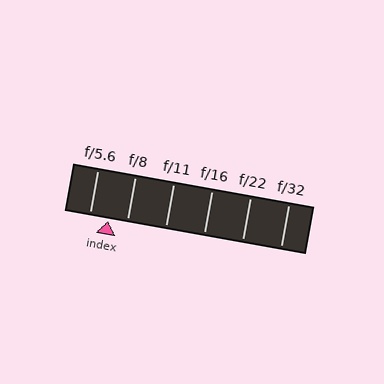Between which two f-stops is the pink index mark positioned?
The index mark is between f/5.6 and f/8.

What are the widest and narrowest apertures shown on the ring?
The widest aperture shown is f/5.6 and the narrowest is f/32.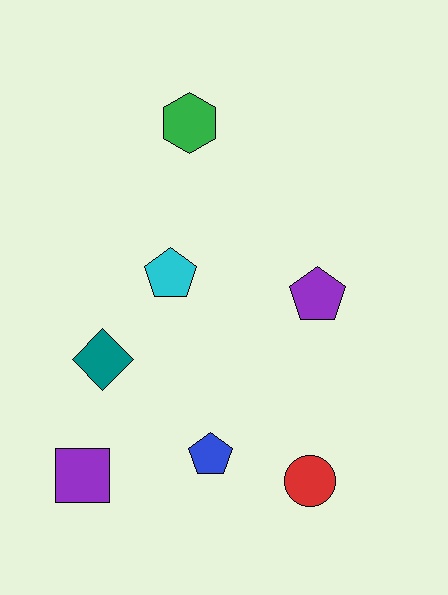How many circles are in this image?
There is 1 circle.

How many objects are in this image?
There are 7 objects.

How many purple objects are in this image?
There are 2 purple objects.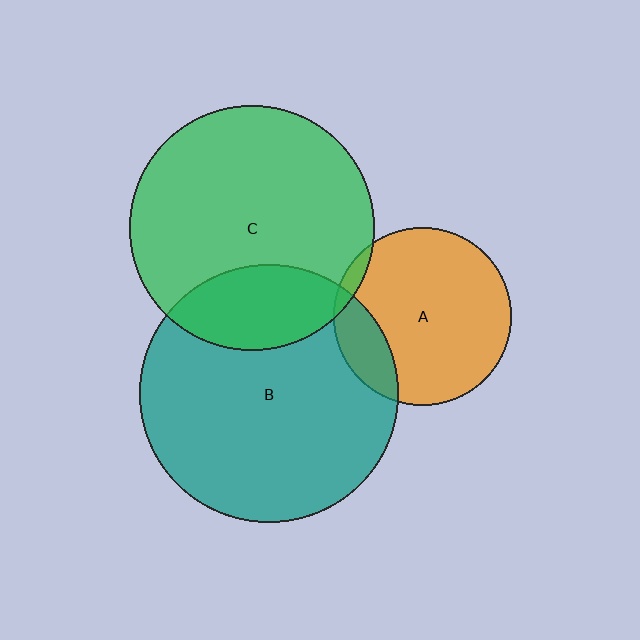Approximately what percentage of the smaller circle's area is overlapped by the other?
Approximately 5%.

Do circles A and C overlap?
Yes.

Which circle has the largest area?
Circle B (teal).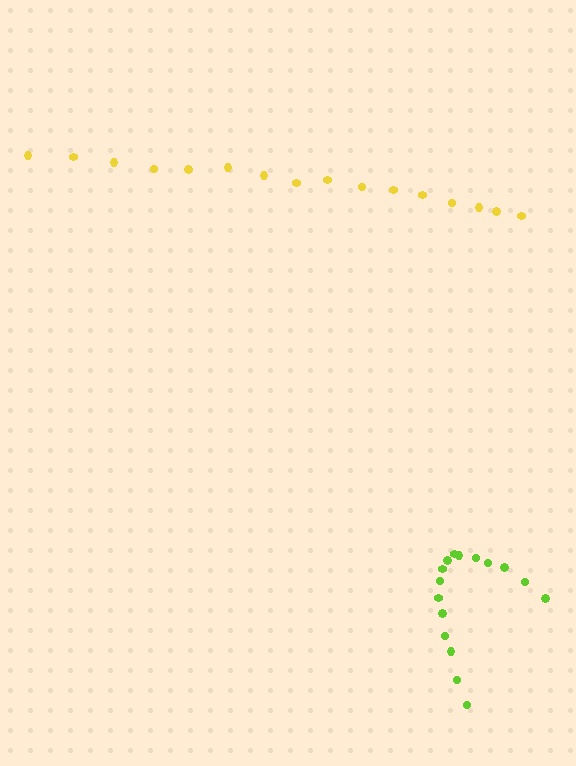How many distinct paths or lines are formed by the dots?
There are 2 distinct paths.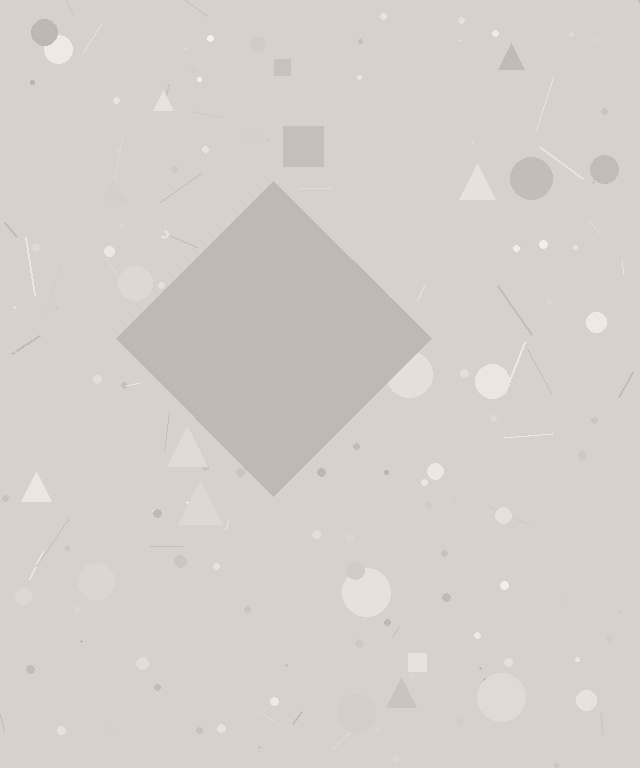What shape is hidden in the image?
A diamond is hidden in the image.